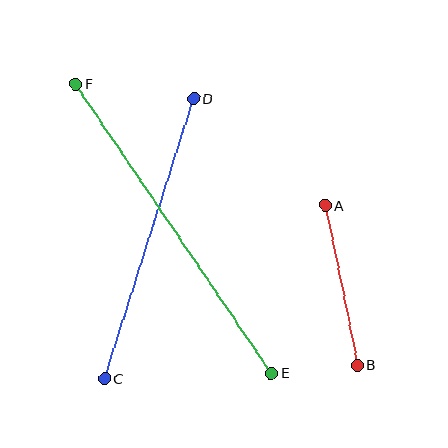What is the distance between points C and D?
The distance is approximately 294 pixels.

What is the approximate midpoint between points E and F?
The midpoint is at approximately (174, 228) pixels.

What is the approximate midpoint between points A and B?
The midpoint is at approximately (341, 285) pixels.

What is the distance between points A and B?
The distance is approximately 163 pixels.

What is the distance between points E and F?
The distance is approximately 349 pixels.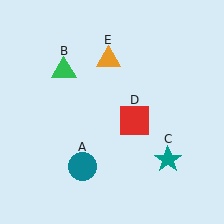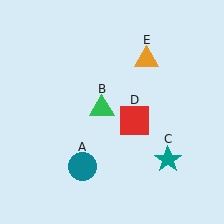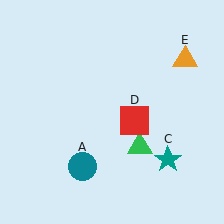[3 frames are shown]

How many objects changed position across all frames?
2 objects changed position: green triangle (object B), orange triangle (object E).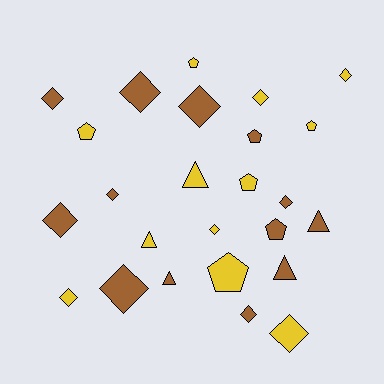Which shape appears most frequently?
Diamond, with 13 objects.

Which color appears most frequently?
Brown, with 13 objects.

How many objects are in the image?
There are 25 objects.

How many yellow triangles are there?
There are 2 yellow triangles.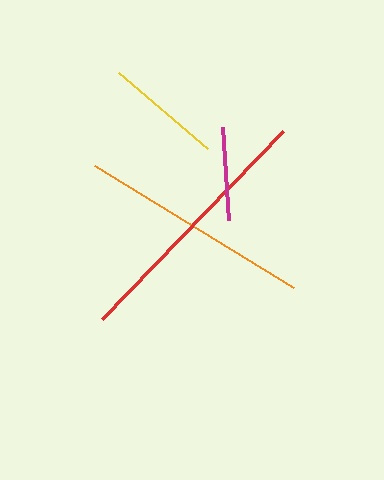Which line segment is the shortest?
The magenta line is the shortest at approximately 94 pixels.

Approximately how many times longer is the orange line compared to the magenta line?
The orange line is approximately 2.5 times the length of the magenta line.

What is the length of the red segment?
The red segment is approximately 261 pixels long.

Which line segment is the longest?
The red line is the longest at approximately 261 pixels.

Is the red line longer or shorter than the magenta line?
The red line is longer than the magenta line.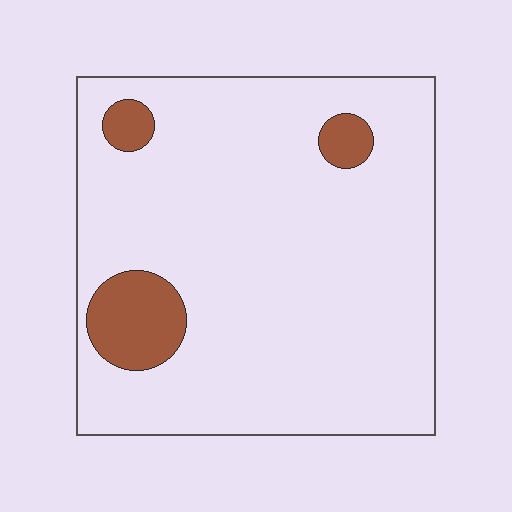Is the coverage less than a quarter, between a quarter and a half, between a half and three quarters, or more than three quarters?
Less than a quarter.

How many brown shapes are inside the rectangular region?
3.